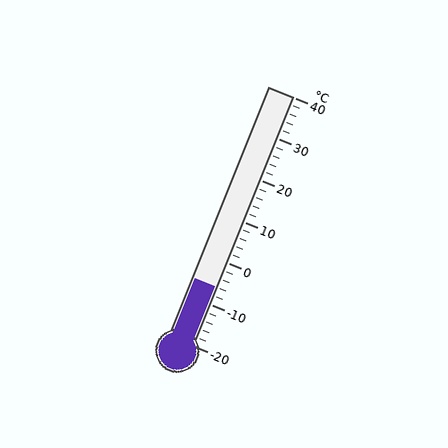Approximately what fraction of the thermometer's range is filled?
The thermometer is filled to approximately 25% of its range.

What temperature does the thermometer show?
The thermometer shows approximately -6°C.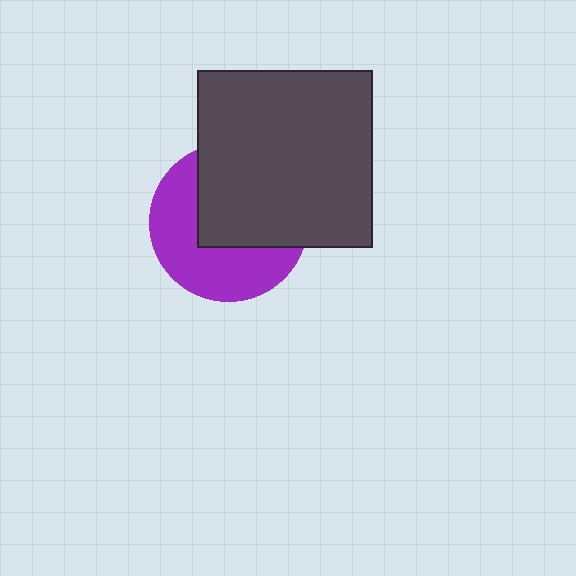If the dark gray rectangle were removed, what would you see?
You would see the complete purple circle.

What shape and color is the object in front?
The object in front is a dark gray rectangle.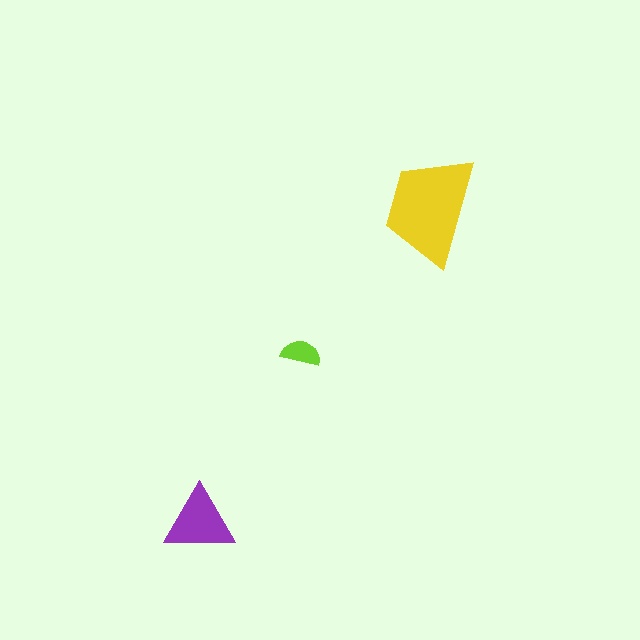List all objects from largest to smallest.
The yellow trapezoid, the purple triangle, the lime semicircle.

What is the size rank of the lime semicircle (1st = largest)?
3rd.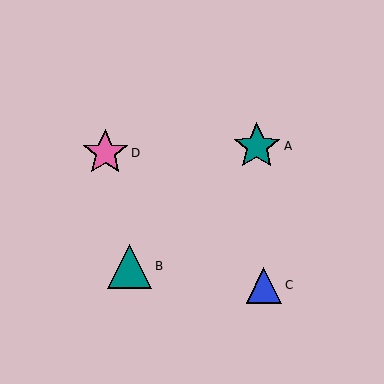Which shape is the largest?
The teal star (labeled A) is the largest.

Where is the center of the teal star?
The center of the teal star is at (257, 146).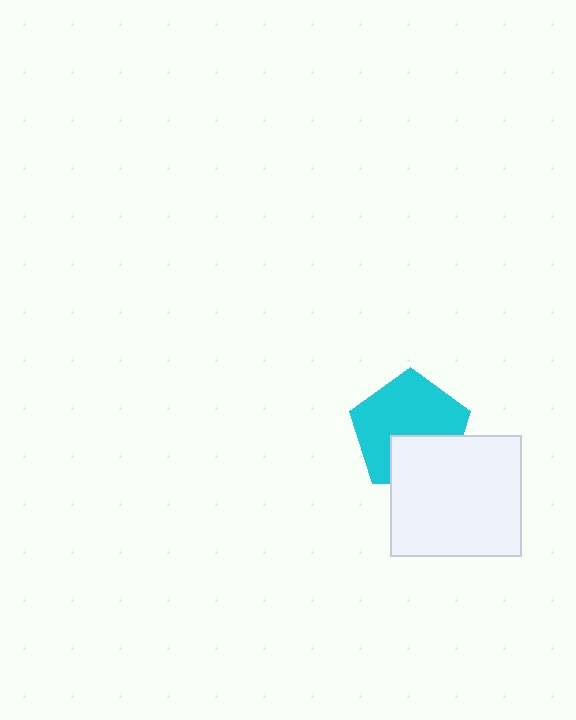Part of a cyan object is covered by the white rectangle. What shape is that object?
It is a pentagon.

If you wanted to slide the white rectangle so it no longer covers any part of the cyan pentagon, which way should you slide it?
Slide it down — that is the most direct way to separate the two shapes.